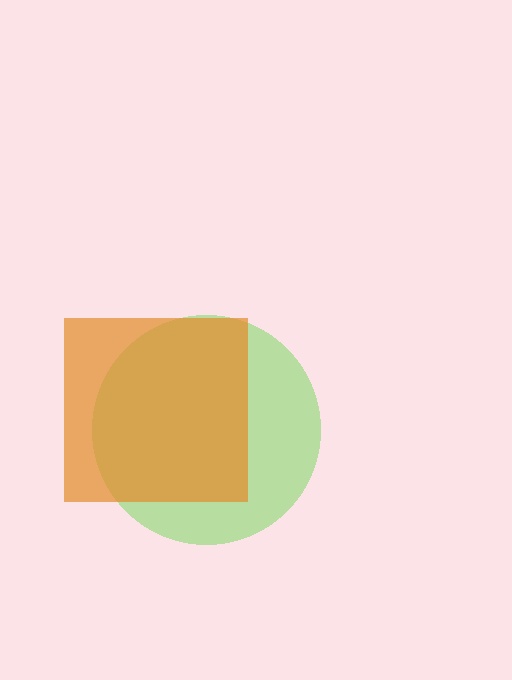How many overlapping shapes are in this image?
There are 2 overlapping shapes in the image.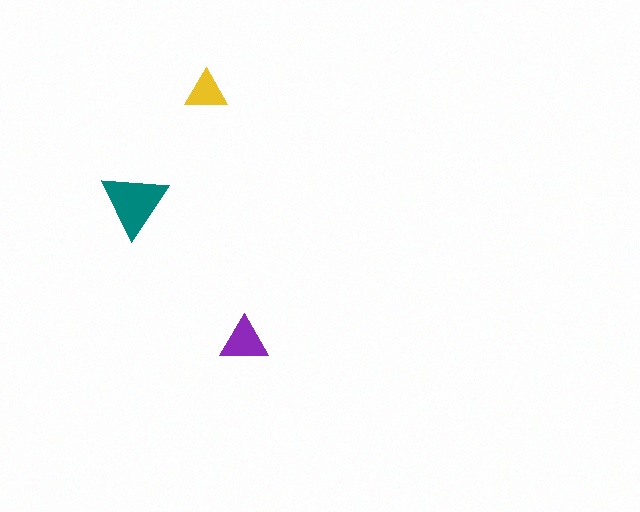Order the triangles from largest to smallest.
the teal one, the purple one, the yellow one.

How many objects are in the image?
There are 3 objects in the image.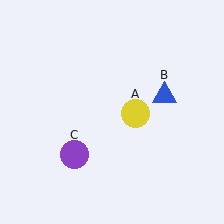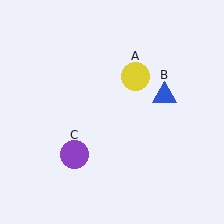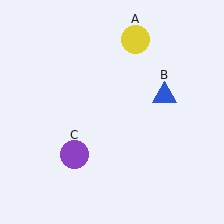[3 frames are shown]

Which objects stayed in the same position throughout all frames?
Blue triangle (object B) and purple circle (object C) remained stationary.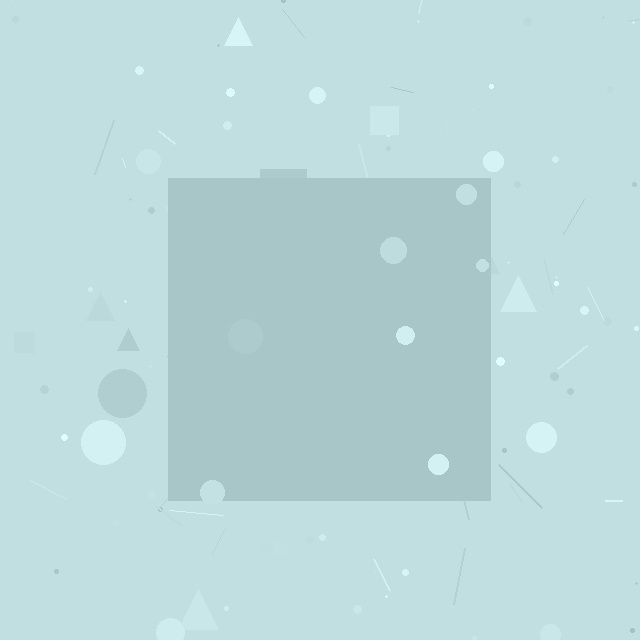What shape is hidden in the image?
A square is hidden in the image.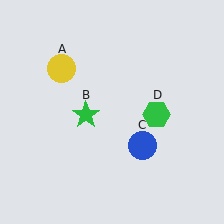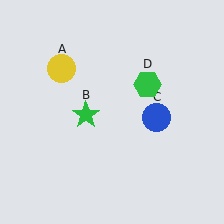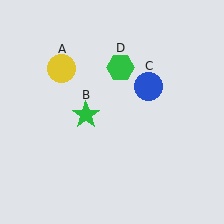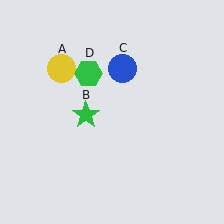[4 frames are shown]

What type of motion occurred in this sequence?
The blue circle (object C), green hexagon (object D) rotated counterclockwise around the center of the scene.